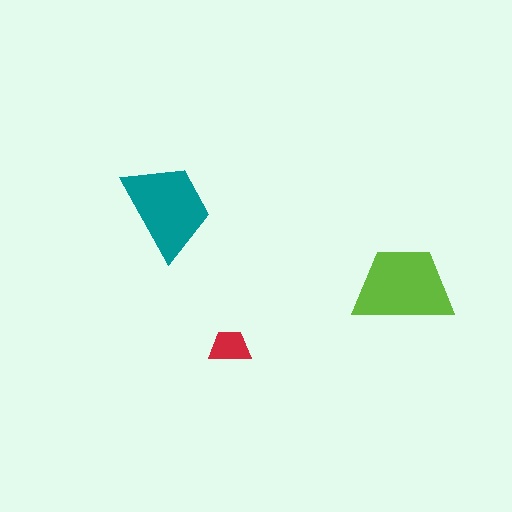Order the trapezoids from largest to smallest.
the lime one, the teal one, the red one.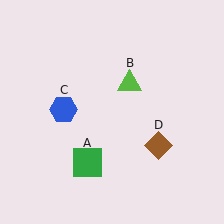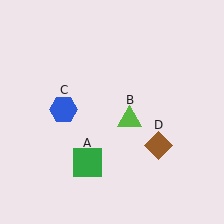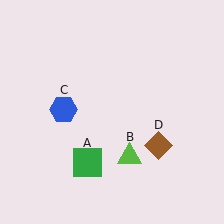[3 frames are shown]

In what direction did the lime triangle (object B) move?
The lime triangle (object B) moved down.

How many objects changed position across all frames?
1 object changed position: lime triangle (object B).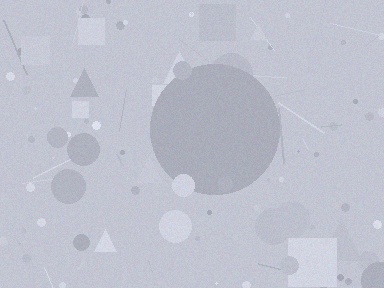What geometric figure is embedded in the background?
A circle is embedded in the background.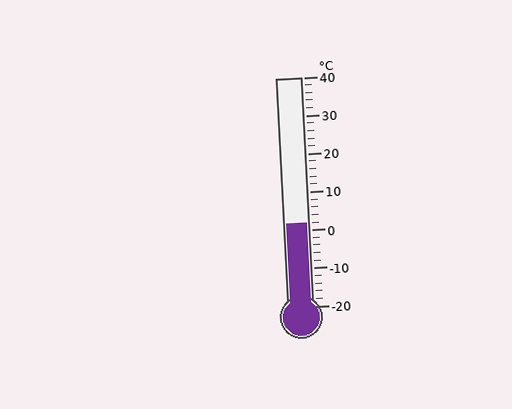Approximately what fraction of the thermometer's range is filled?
The thermometer is filled to approximately 35% of its range.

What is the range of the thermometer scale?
The thermometer scale ranges from -20°C to 40°C.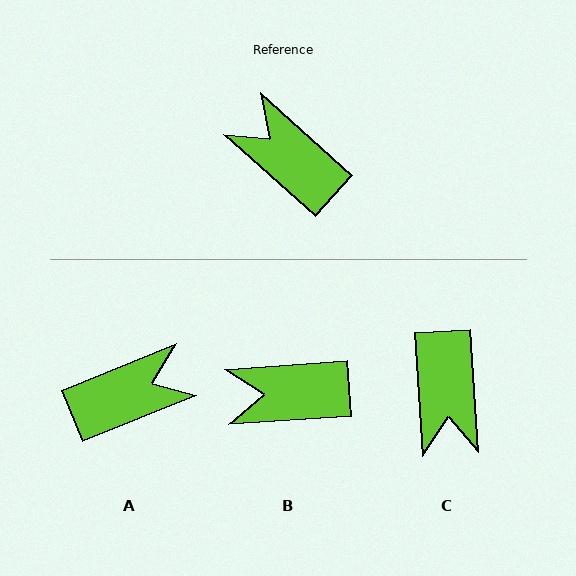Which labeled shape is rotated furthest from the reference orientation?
C, about 135 degrees away.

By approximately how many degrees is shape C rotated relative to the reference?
Approximately 135 degrees counter-clockwise.